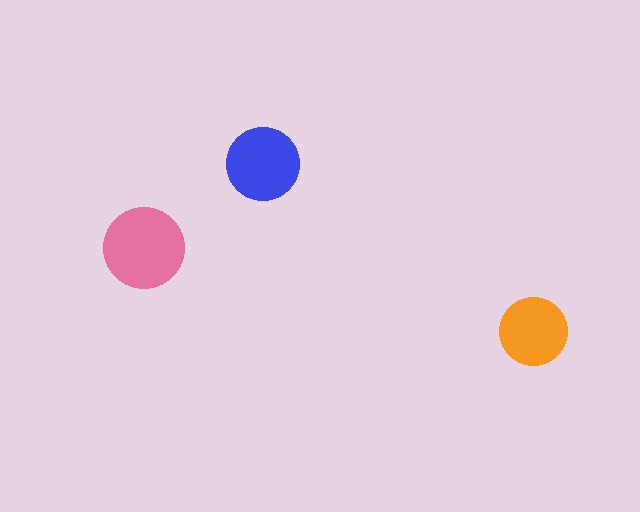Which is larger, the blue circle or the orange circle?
The blue one.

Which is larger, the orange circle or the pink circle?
The pink one.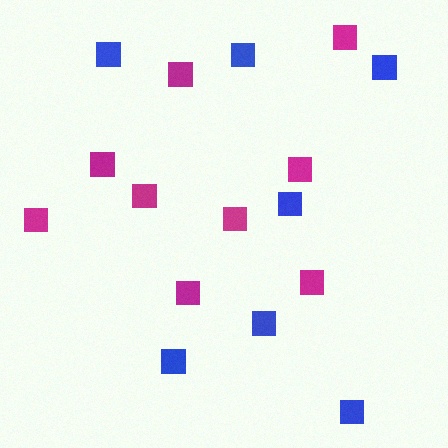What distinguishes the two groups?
There are 2 groups: one group of blue squares (7) and one group of magenta squares (9).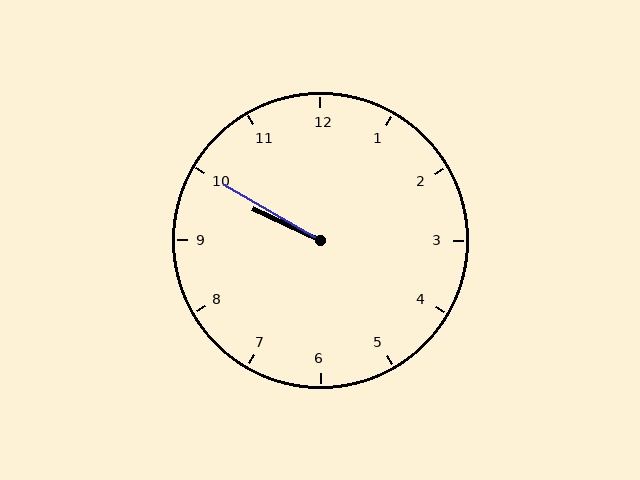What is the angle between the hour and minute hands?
Approximately 5 degrees.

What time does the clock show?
9:50.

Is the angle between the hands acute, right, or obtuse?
It is acute.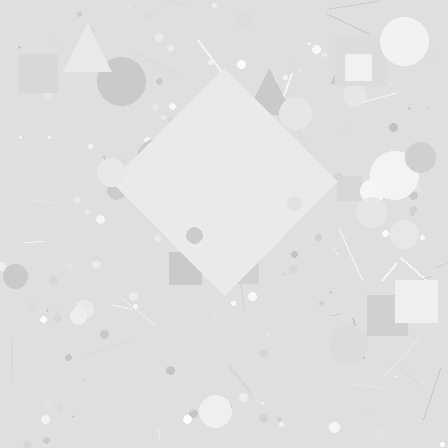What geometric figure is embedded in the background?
A diamond is embedded in the background.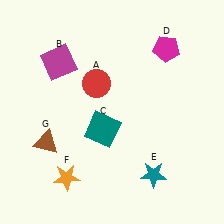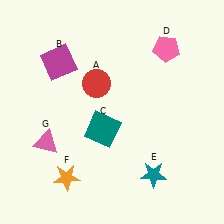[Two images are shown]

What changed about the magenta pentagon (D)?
In Image 1, D is magenta. In Image 2, it changed to pink.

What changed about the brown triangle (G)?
In Image 1, G is brown. In Image 2, it changed to pink.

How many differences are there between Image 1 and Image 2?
There are 2 differences between the two images.